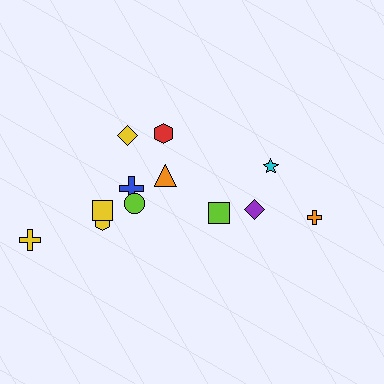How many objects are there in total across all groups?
There are 12 objects.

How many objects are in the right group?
There are 4 objects.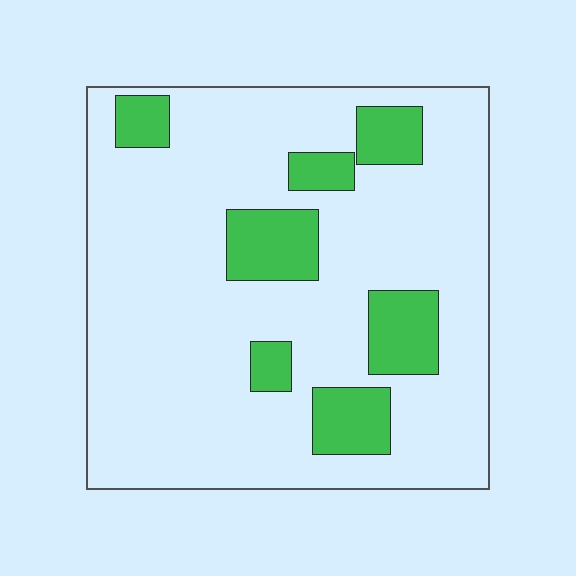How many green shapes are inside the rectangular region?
7.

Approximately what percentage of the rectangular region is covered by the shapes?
Approximately 20%.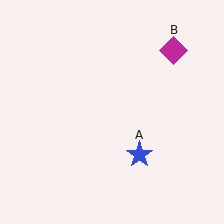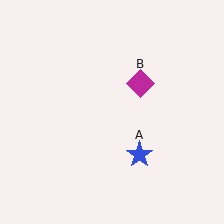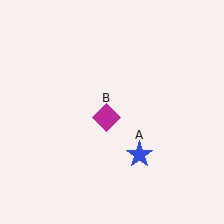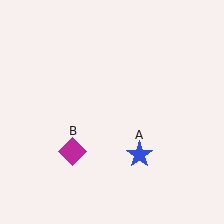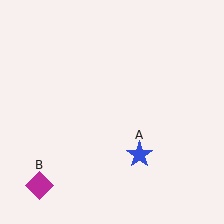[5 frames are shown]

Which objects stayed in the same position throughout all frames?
Blue star (object A) remained stationary.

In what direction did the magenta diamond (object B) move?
The magenta diamond (object B) moved down and to the left.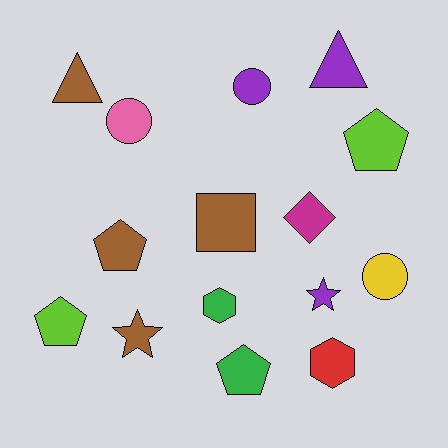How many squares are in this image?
There is 1 square.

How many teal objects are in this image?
There are no teal objects.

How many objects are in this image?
There are 15 objects.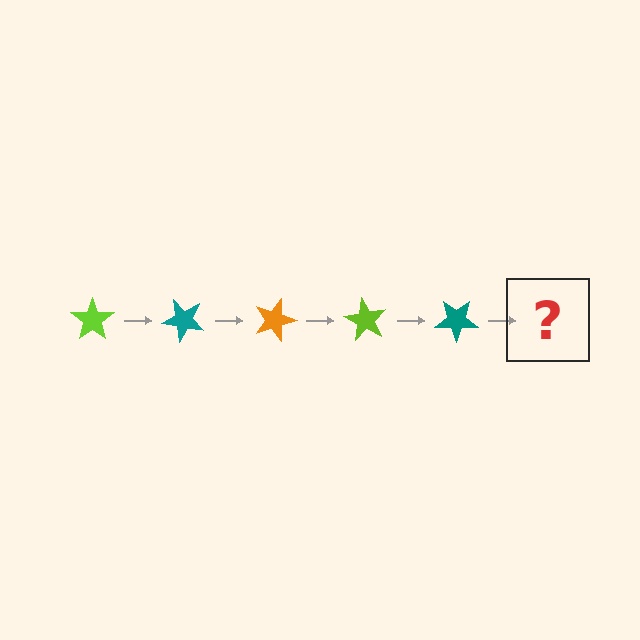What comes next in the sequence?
The next element should be an orange star, rotated 225 degrees from the start.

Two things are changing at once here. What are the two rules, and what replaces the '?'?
The two rules are that it rotates 45 degrees each step and the color cycles through lime, teal, and orange. The '?' should be an orange star, rotated 225 degrees from the start.